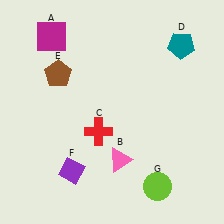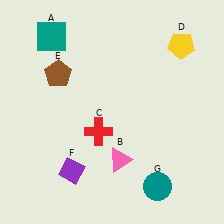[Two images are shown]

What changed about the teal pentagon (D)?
In Image 1, D is teal. In Image 2, it changed to yellow.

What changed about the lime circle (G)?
In Image 1, G is lime. In Image 2, it changed to teal.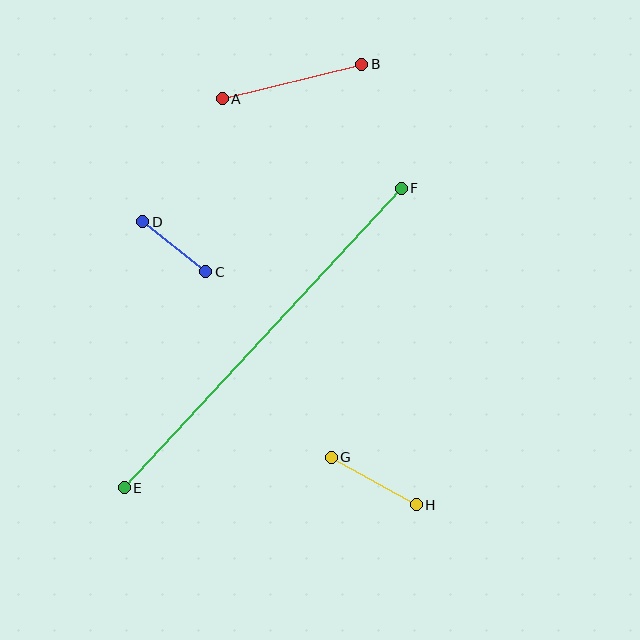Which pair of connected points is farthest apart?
Points E and F are farthest apart.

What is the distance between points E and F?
The distance is approximately 408 pixels.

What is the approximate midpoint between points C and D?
The midpoint is at approximately (174, 247) pixels.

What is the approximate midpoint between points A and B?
The midpoint is at approximately (292, 82) pixels.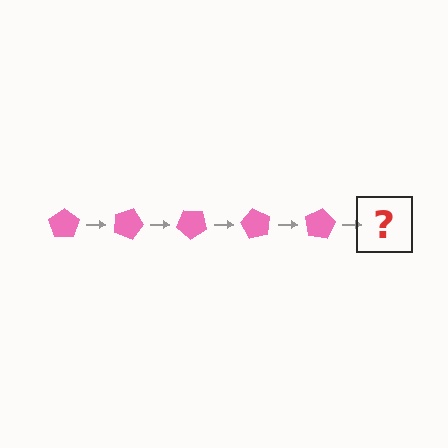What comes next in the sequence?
The next element should be a pink pentagon rotated 100 degrees.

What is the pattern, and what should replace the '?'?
The pattern is that the pentagon rotates 20 degrees each step. The '?' should be a pink pentagon rotated 100 degrees.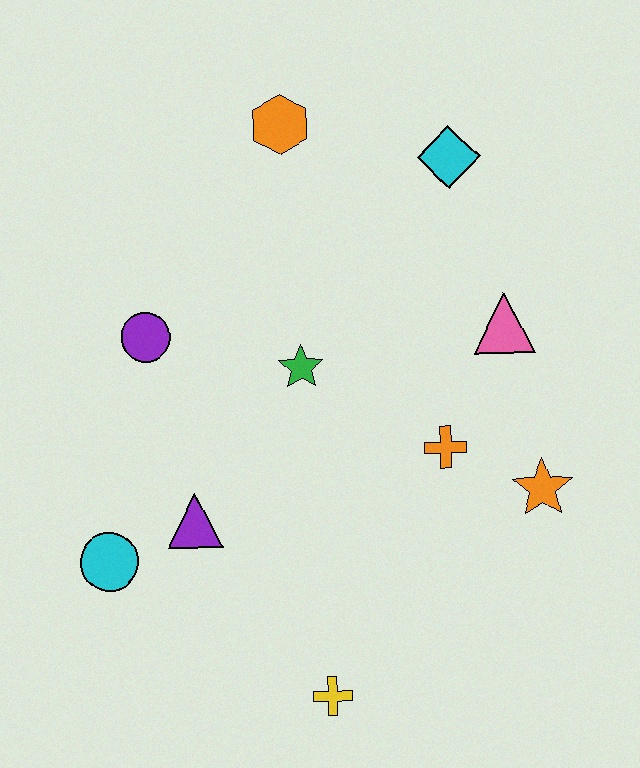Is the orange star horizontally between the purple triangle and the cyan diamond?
No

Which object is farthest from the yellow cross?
The orange hexagon is farthest from the yellow cross.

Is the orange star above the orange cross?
No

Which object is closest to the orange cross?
The orange star is closest to the orange cross.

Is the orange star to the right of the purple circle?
Yes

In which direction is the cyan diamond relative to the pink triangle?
The cyan diamond is above the pink triangle.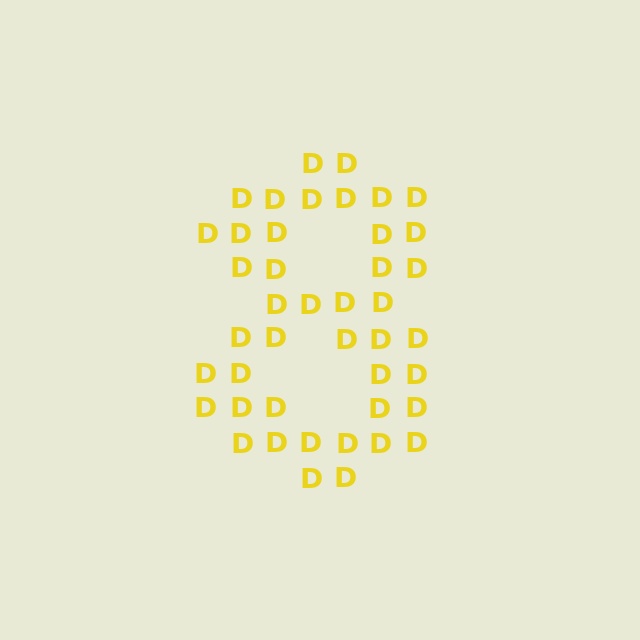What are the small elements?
The small elements are letter D's.